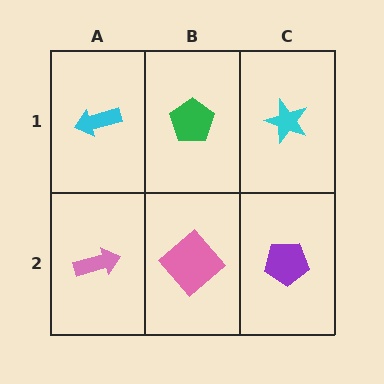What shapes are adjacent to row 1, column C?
A purple pentagon (row 2, column C), a green pentagon (row 1, column B).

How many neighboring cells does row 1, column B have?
3.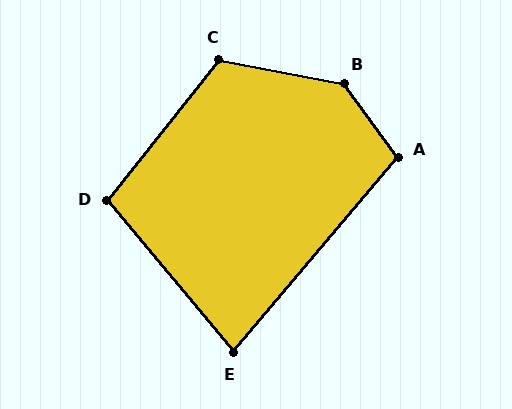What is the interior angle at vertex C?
Approximately 118 degrees (obtuse).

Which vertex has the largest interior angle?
B, at approximately 137 degrees.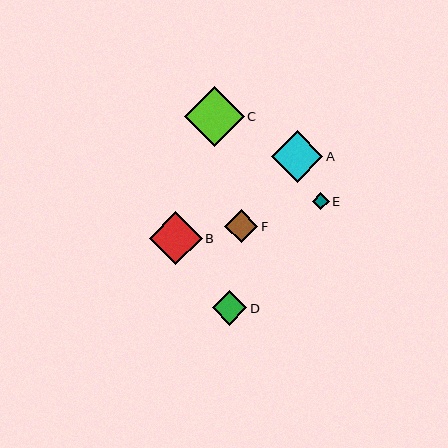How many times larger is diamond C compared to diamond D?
Diamond C is approximately 1.7 times the size of diamond D.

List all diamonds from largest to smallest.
From largest to smallest: C, B, A, D, F, E.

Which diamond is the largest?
Diamond C is the largest with a size of approximately 60 pixels.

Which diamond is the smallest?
Diamond E is the smallest with a size of approximately 17 pixels.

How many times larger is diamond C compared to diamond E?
Diamond C is approximately 3.6 times the size of diamond E.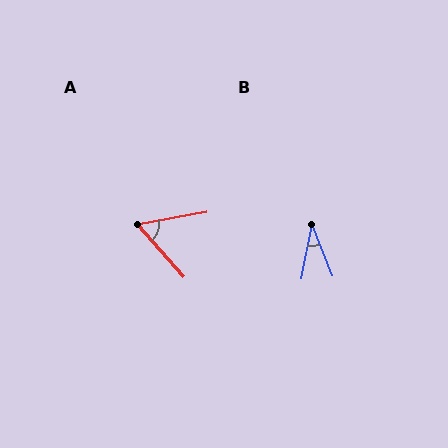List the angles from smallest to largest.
B (33°), A (59°).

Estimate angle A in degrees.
Approximately 59 degrees.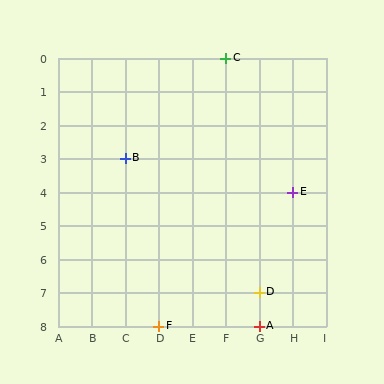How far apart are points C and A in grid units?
Points C and A are 1 column and 8 rows apart (about 8.1 grid units diagonally).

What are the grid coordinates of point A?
Point A is at grid coordinates (G, 8).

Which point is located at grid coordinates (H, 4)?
Point E is at (H, 4).